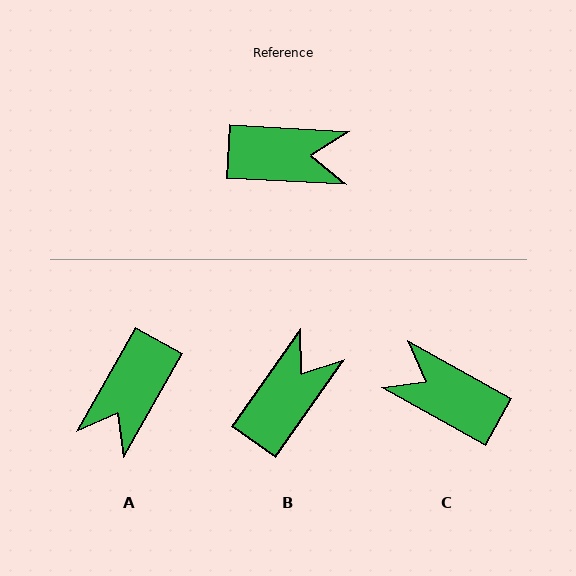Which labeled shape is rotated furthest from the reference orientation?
C, about 154 degrees away.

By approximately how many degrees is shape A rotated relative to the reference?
Approximately 116 degrees clockwise.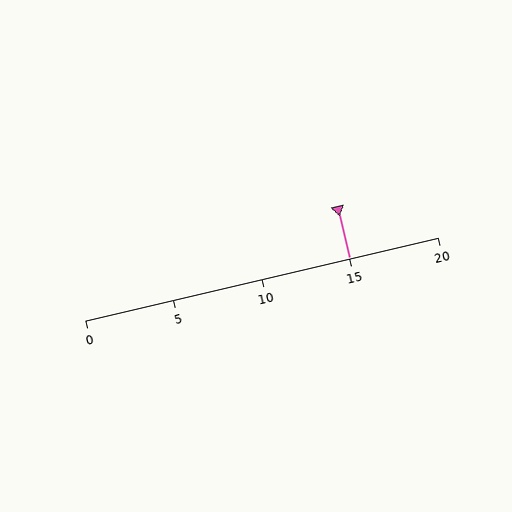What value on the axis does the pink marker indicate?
The marker indicates approximately 15.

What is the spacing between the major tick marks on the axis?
The major ticks are spaced 5 apart.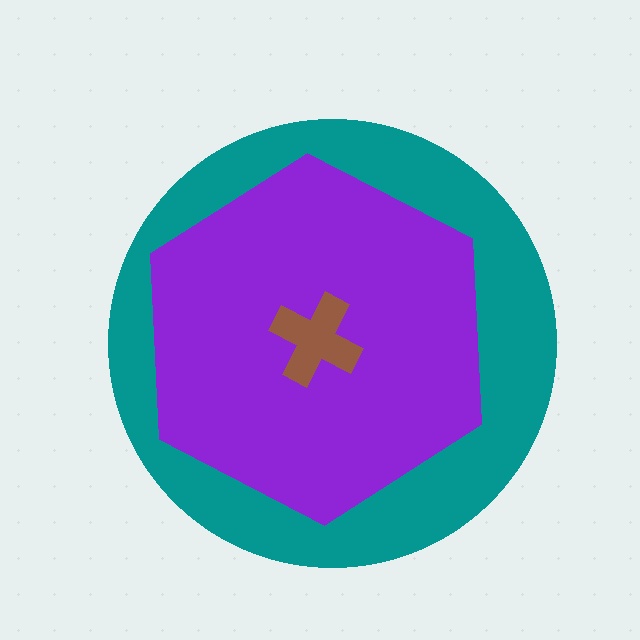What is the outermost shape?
The teal circle.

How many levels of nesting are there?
3.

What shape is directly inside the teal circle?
The purple hexagon.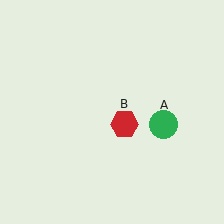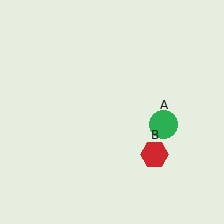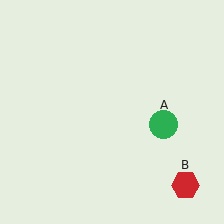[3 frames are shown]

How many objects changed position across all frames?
1 object changed position: red hexagon (object B).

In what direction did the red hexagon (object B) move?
The red hexagon (object B) moved down and to the right.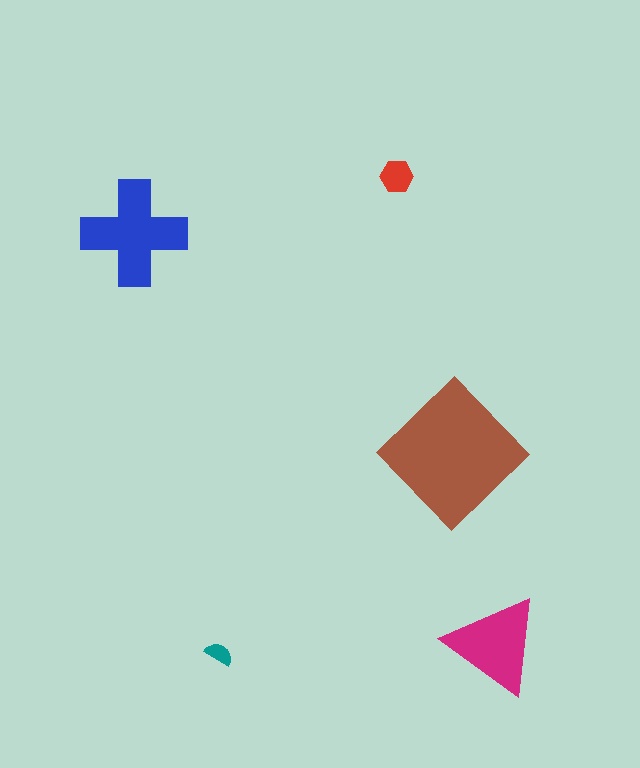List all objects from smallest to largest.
The teal semicircle, the red hexagon, the magenta triangle, the blue cross, the brown diamond.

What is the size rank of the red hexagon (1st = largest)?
4th.